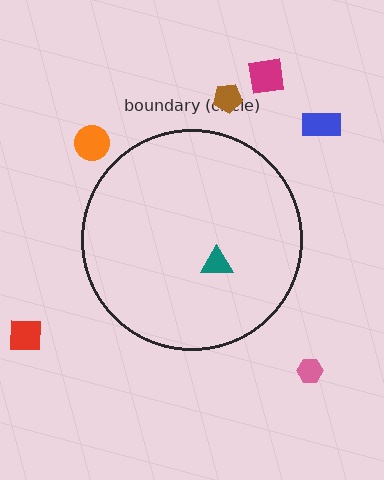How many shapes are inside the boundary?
1 inside, 6 outside.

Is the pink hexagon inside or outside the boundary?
Outside.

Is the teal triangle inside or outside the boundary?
Inside.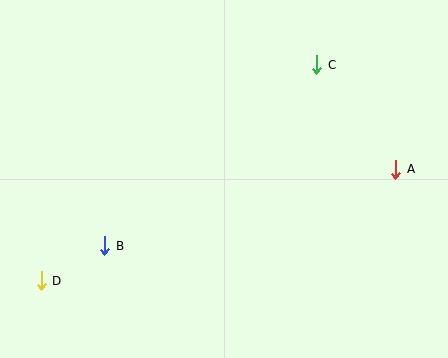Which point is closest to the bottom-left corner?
Point D is closest to the bottom-left corner.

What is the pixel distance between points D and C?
The distance between D and C is 350 pixels.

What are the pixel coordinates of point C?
Point C is at (317, 65).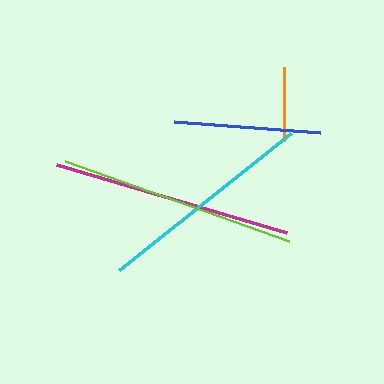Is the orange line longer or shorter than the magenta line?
The magenta line is longer than the orange line.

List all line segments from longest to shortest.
From longest to shortest: magenta, lime, cyan, blue, orange.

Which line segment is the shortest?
The orange line is the shortest at approximately 74 pixels.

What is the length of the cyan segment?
The cyan segment is approximately 219 pixels long.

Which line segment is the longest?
The magenta line is the longest at approximately 240 pixels.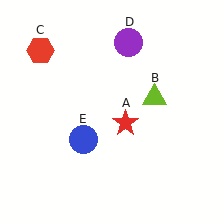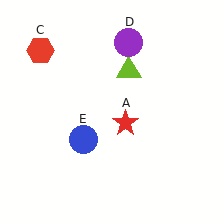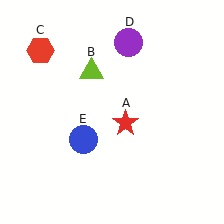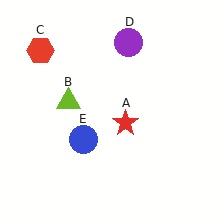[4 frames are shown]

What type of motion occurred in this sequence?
The lime triangle (object B) rotated counterclockwise around the center of the scene.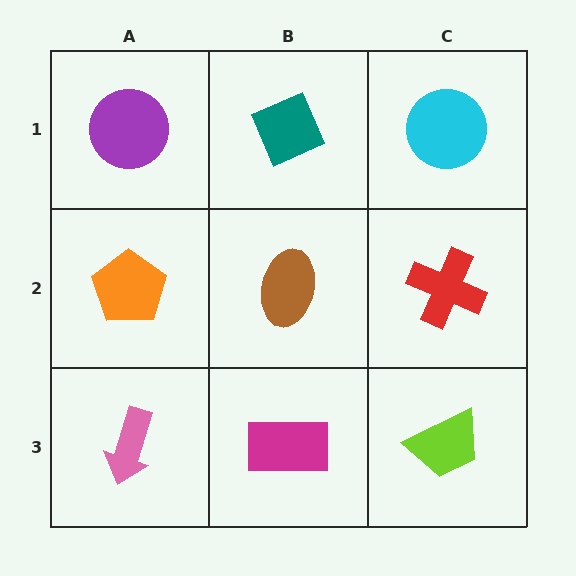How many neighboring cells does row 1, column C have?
2.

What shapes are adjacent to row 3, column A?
An orange pentagon (row 2, column A), a magenta rectangle (row 3, column B).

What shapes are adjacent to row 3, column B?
A brown ellipse (row 2, column B), a pink arrow (row 3, column A), a lime trapezoid (row 3, column C).